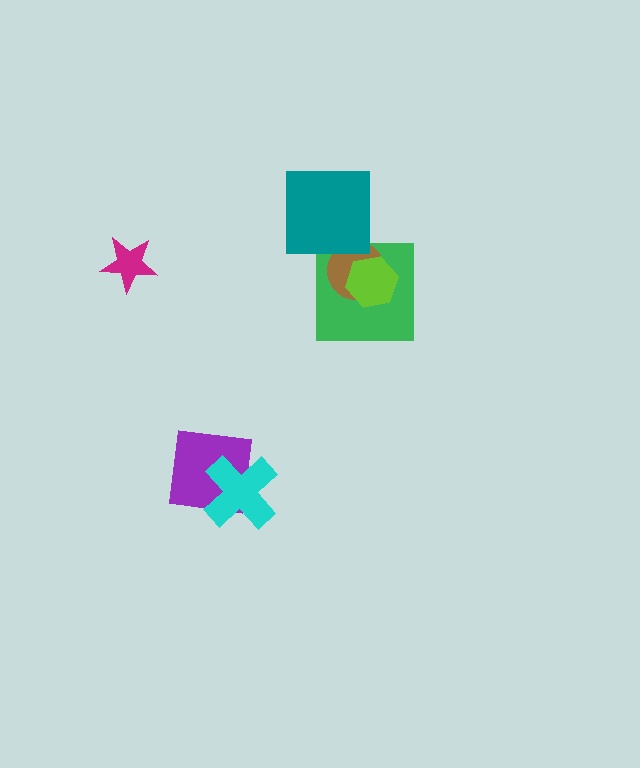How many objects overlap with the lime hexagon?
2 objects overlap with the lime hexagon.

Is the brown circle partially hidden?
Yes, it is partially covered by another shape.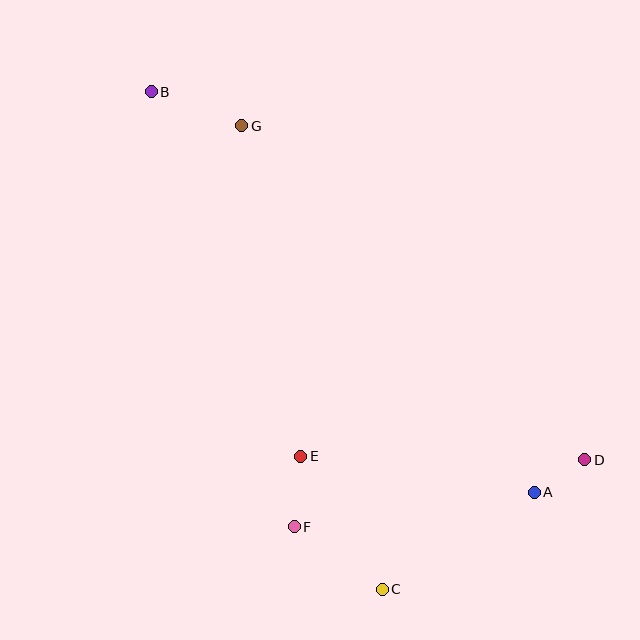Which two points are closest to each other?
Points A and D are closest to each other.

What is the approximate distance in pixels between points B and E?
The distance between B and E is approximately 394 pixels.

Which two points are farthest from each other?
Points B and D are farthest from each other.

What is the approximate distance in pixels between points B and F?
The distance between B and F is approximately 458 pixels.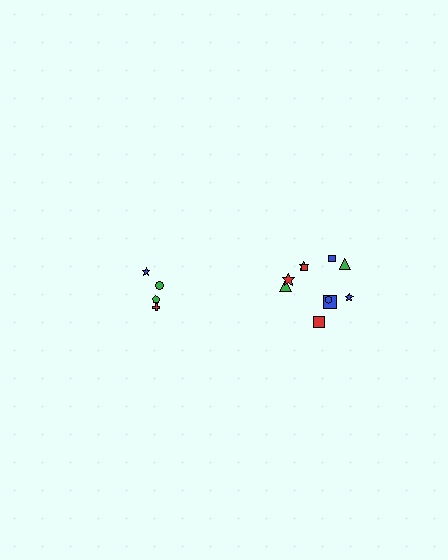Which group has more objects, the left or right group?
The right group.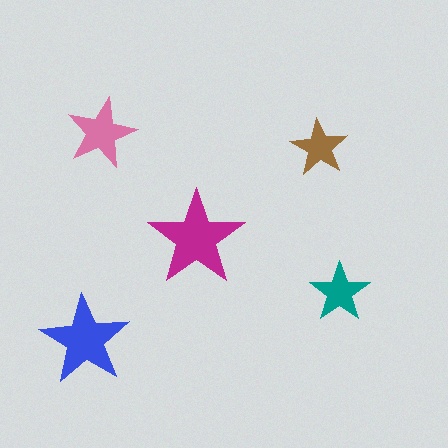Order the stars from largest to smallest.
the magenta one, the blue one, the pink one, the teal one, the brown one.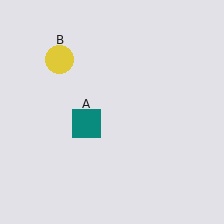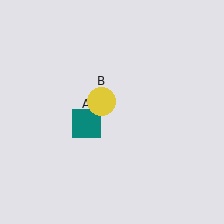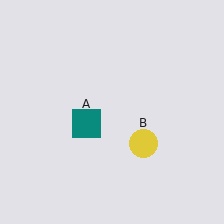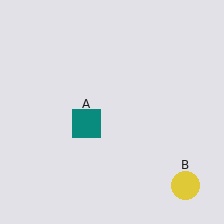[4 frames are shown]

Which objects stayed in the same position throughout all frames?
Teal square (object A) remained stationary.